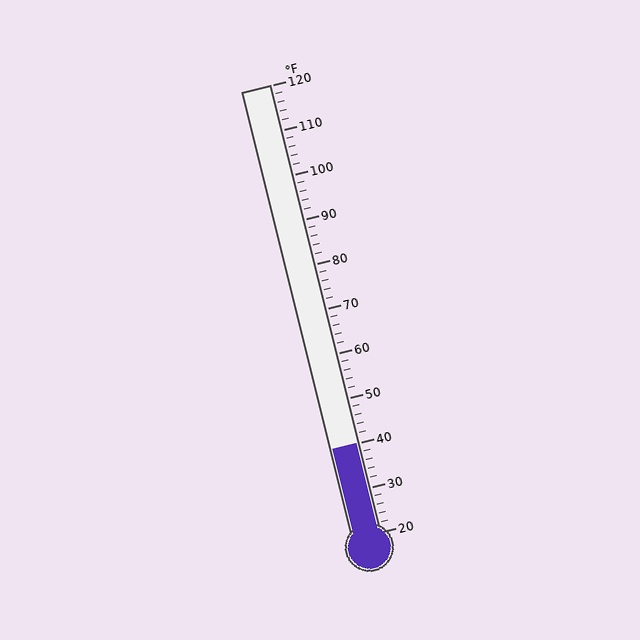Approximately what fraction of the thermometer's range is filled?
The thermometer is filled to approximately 20% of its range.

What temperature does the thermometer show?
The thermometer shows approximately 40°F.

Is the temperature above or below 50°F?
The temperature is below 50°F.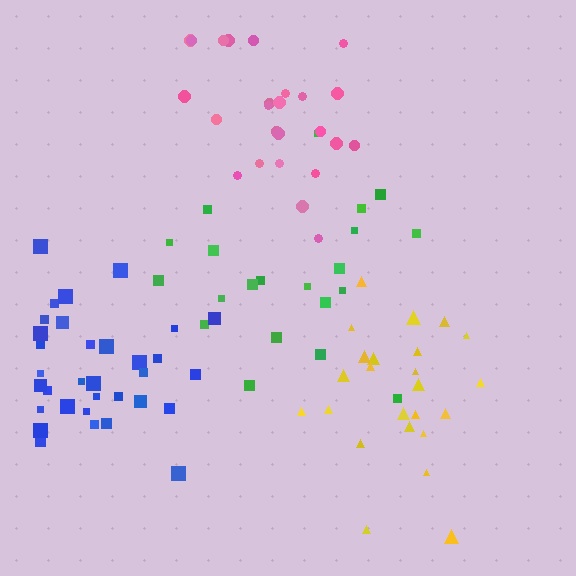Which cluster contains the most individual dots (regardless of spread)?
Blue (33).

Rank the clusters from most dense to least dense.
blue, pink, yellow, green.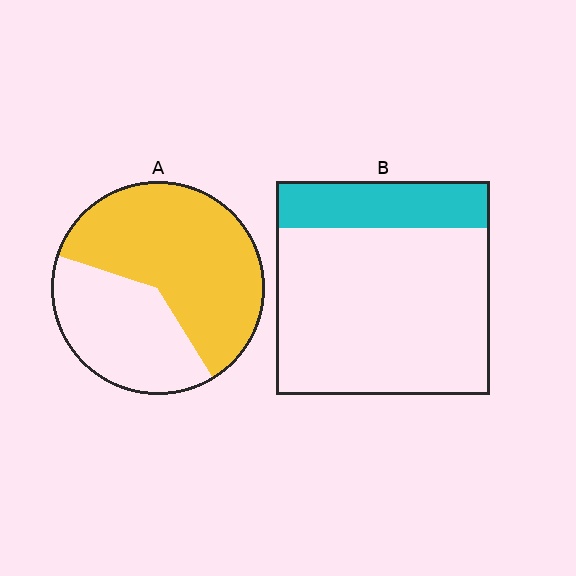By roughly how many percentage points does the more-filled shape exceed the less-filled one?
By roughly 40 percentage points (A over B).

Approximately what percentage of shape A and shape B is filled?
A is approximately 60% and B is approximately 20%.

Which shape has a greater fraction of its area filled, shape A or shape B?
Shape A.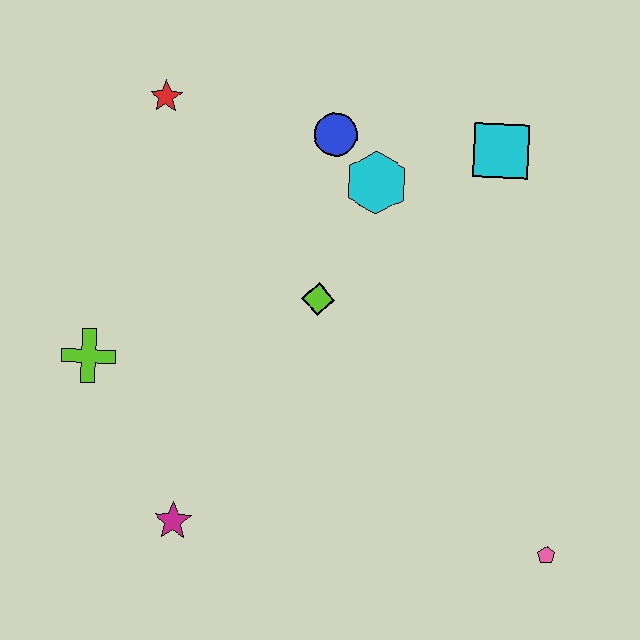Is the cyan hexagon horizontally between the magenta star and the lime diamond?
No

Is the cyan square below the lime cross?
No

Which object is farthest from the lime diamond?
The pink pentagon is farthest from the lime diamond.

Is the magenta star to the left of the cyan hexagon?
Yes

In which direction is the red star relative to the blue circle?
The red star is to the left of the blue circle.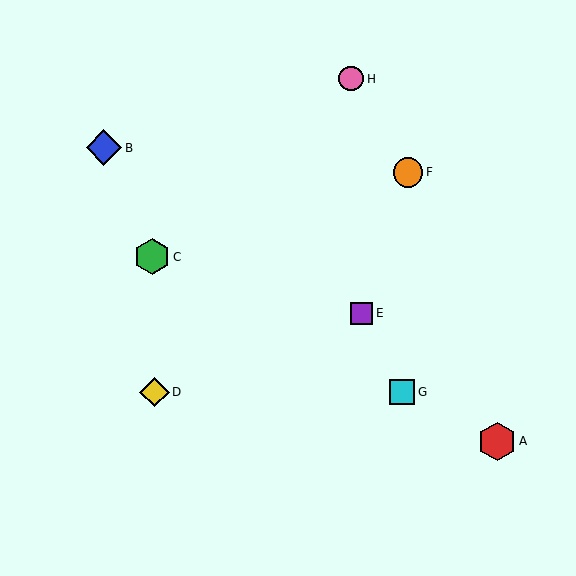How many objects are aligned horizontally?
2 objects (D, G) are aligned horizontally.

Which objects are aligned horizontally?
Objects D, G are aligned horizontally.